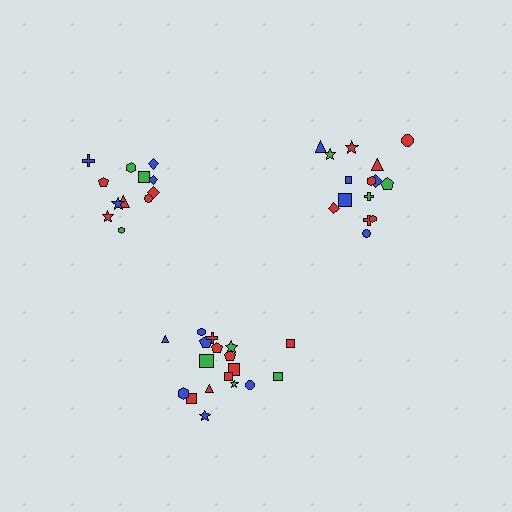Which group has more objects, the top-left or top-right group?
The top-right group.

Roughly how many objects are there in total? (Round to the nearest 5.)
Roughly 45 objects in total.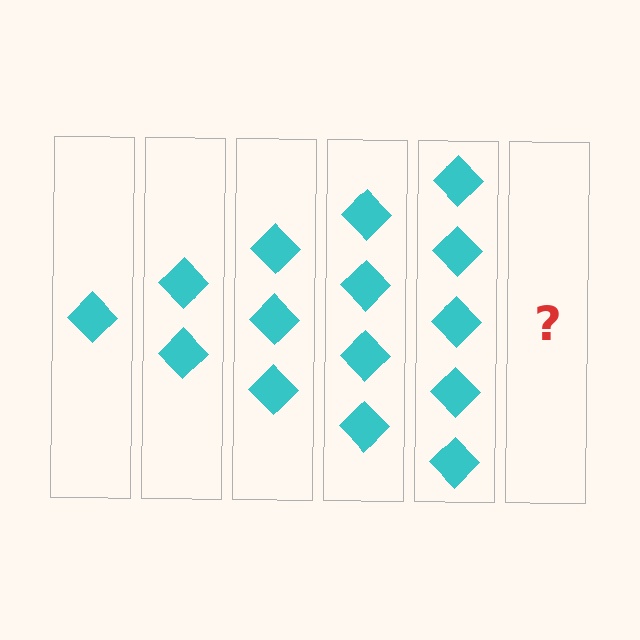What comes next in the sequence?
The next element should be 6 diamonds.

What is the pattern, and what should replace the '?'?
The pattern is that each step adds one more diamond. The '?' should be 6 diamonds.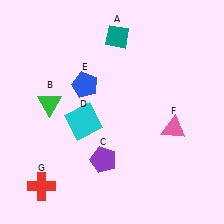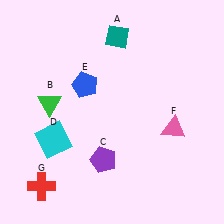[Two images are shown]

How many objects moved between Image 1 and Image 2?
1 object moved between the two images.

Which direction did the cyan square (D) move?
The cyan square (D) moved left.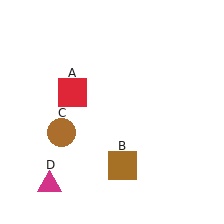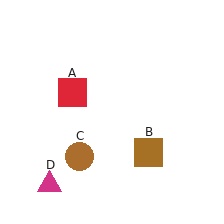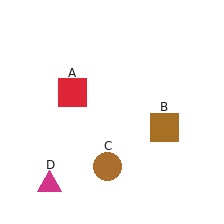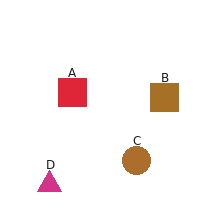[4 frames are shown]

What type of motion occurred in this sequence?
The brown square (object B), brown circle (object C) rotated counterclockwise around the center of the scene.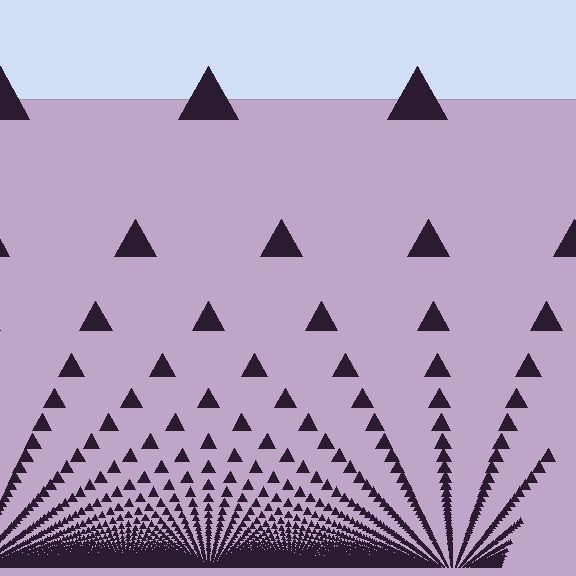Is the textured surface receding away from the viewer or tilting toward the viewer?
The surface appears to tilt toward the viewer. Texture elements get larger and sparser toward the top.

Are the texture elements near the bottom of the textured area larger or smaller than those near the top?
Smaller. The gradient is inverted — elements near the bottom are smaller and denser.